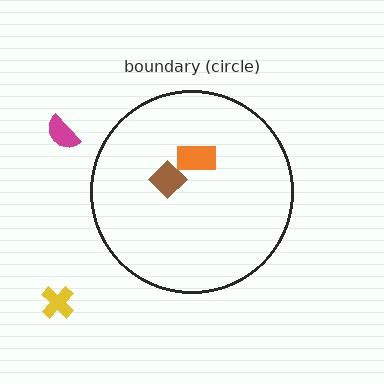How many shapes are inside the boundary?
2 inside, 2 outside.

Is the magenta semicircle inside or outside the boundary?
Outside.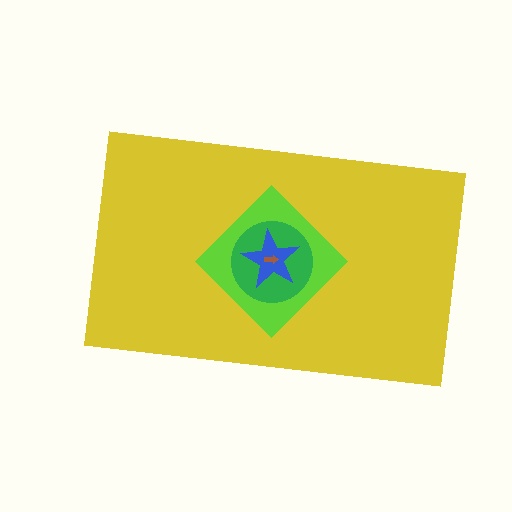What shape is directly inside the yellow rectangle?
The lime diamond.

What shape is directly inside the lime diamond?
The green circle.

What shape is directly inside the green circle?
The blue star.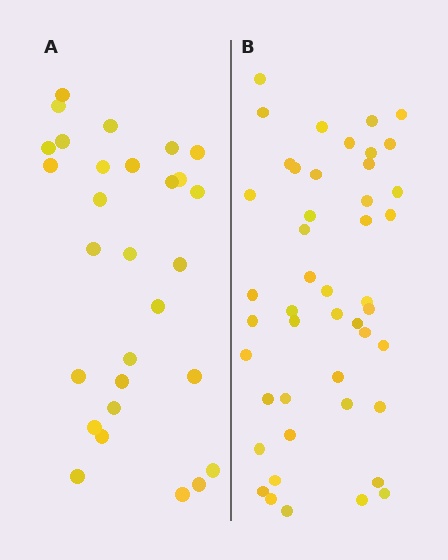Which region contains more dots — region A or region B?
Region B (the right region) has more dots.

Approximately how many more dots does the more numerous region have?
Region B has approximately 15 more dots than region A.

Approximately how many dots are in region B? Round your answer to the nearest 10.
About 50 dots. (The exact count is 46, which rounds to 50.)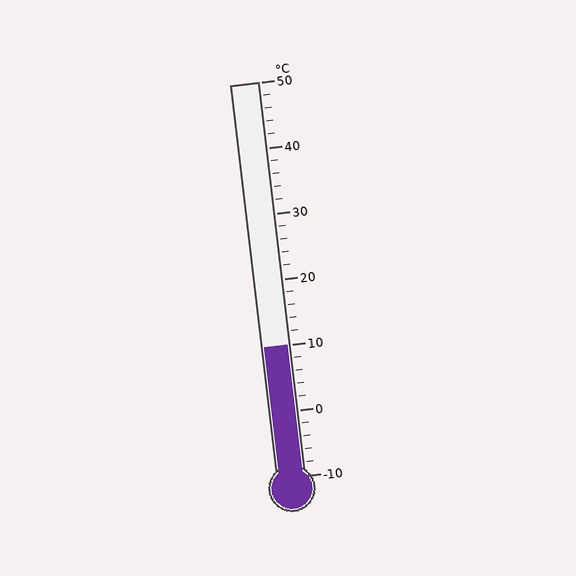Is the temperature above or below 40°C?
The temperature is below 40°C.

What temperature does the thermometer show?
The thermometer shows approximately 10°C.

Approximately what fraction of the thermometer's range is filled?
The thermometer is filled to approximately 35% of its range.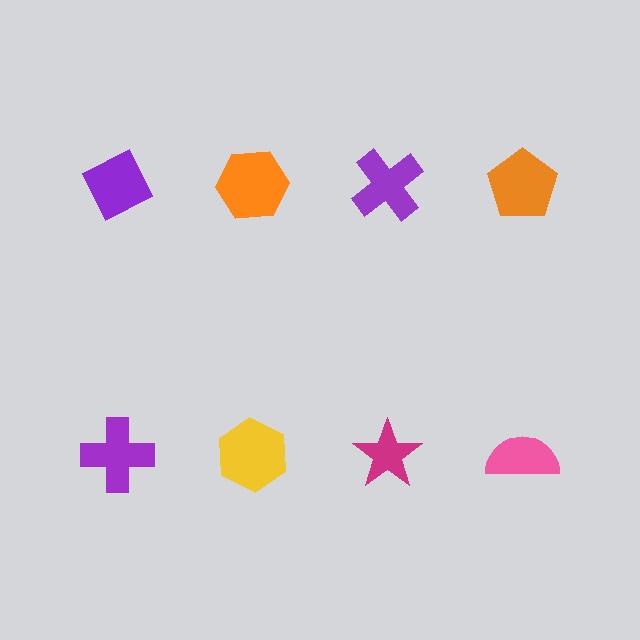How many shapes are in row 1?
4 shapes.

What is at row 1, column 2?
An orange hexagon.